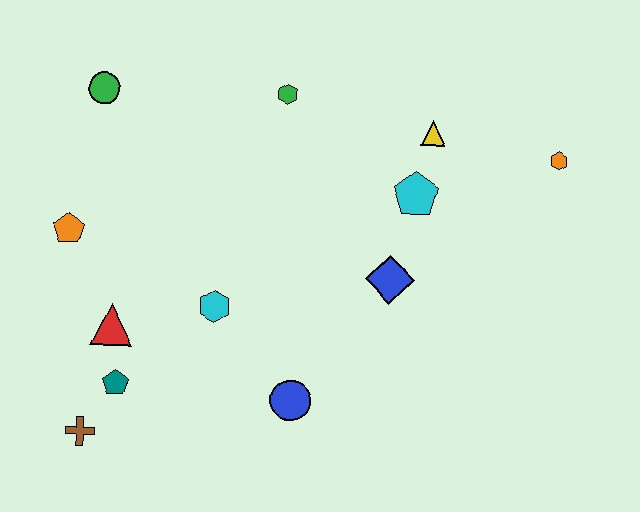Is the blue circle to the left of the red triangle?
No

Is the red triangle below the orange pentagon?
Yes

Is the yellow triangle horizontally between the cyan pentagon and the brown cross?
No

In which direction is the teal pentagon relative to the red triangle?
The teal pentagon is below the red triangle.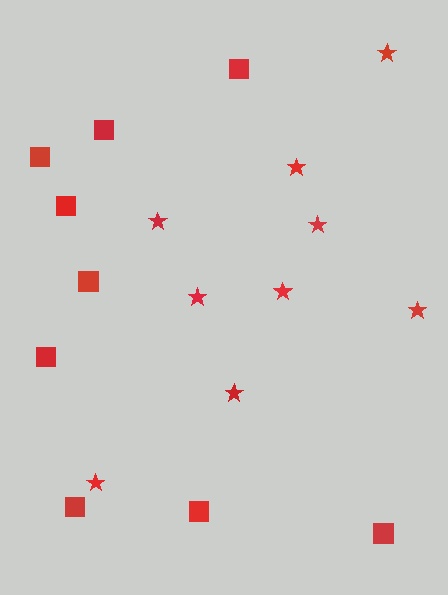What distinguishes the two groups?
There are 2 groups: one group of squares (9) and one group of stars (9).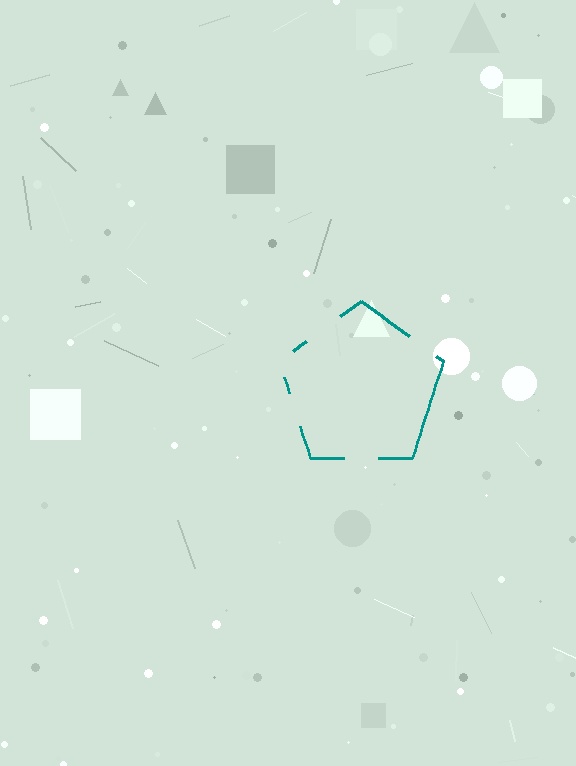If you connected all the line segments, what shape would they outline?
They would outline a pentagon.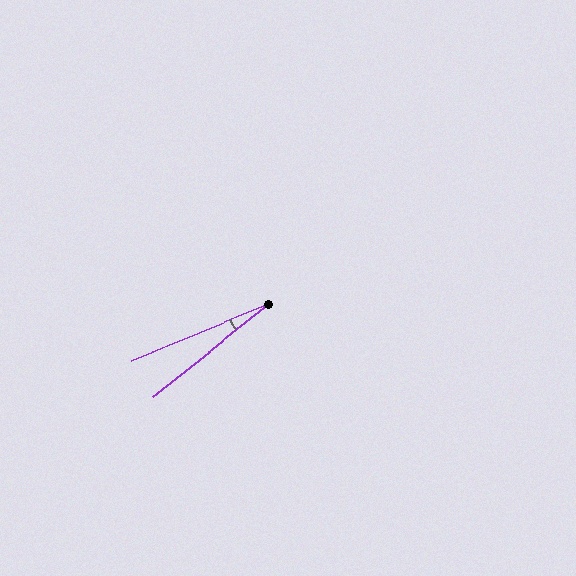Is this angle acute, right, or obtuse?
It is acute.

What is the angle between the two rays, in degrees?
Approximately 16 degrees.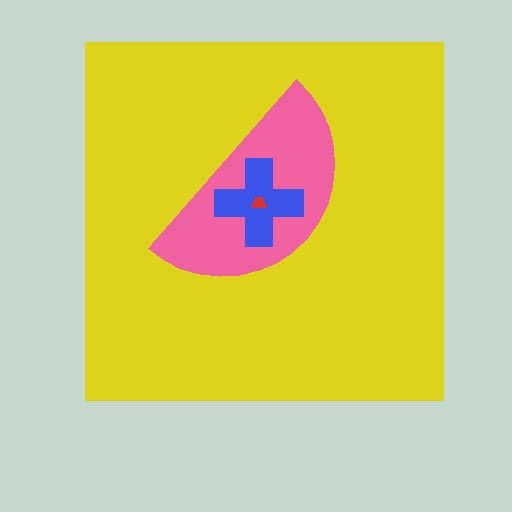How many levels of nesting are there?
4.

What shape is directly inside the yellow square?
The pink semicircle.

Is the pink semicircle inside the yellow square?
Yes.